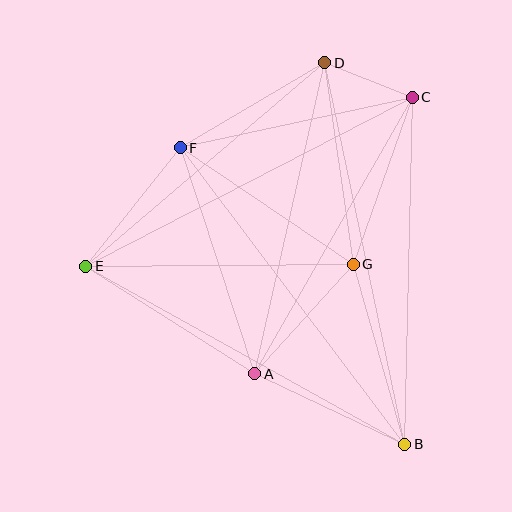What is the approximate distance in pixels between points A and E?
The distance between A and E is approximately 200 pixels.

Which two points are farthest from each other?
Points B and D are farthest from each other.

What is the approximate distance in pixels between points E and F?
The distance between E and F is approximately 152 pixels.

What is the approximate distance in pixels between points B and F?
The distance between B and F is approximately 372 pixels.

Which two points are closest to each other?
Points C and D are closest to each other.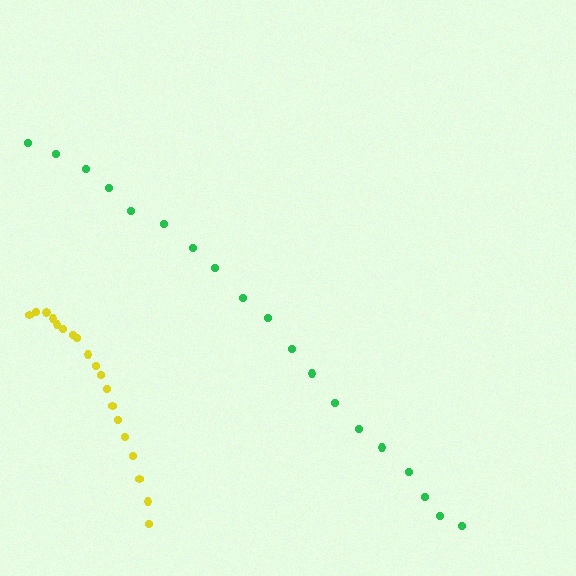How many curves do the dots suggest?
There are 2 distinct paths.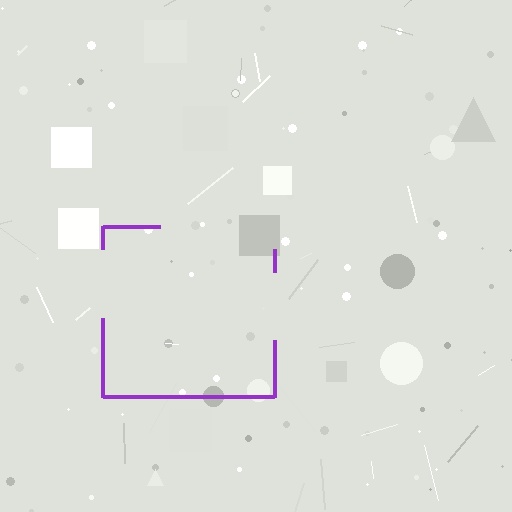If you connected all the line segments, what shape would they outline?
They would outline a square.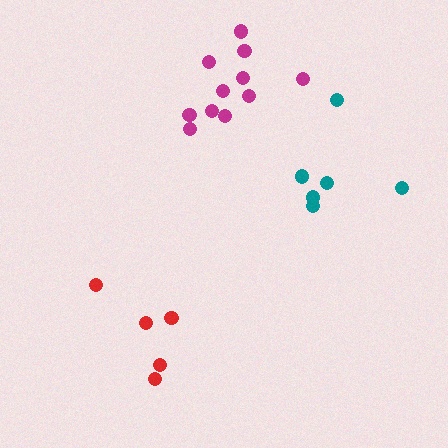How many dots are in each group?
Group 1: 5 dots, Group 2: 11 dots, Group 3: 6 dots (22 total).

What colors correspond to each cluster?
The clusters are colored: red, magenta, teal.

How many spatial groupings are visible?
There are 3 spatial groupings.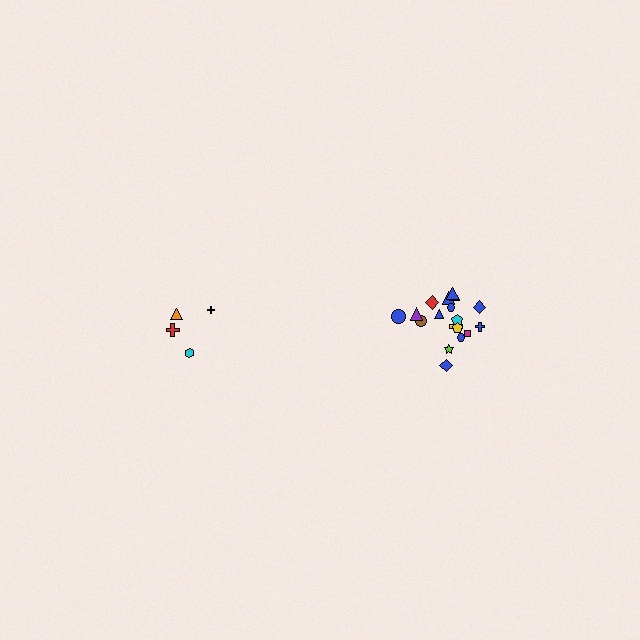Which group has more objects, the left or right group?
The right group.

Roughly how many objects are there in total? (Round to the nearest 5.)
Roughly 20 objects in total.